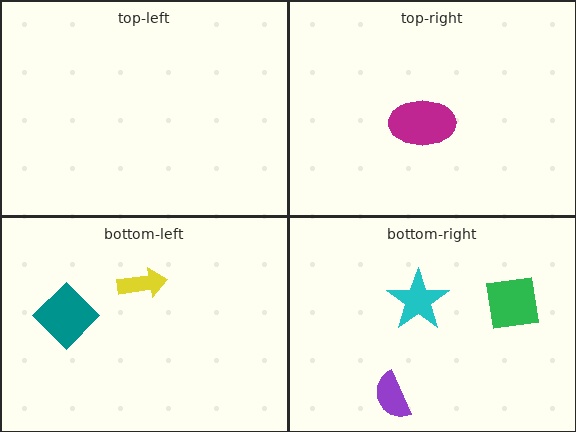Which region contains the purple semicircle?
The bottom-right region.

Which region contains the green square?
The bottom-right region.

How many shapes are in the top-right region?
1.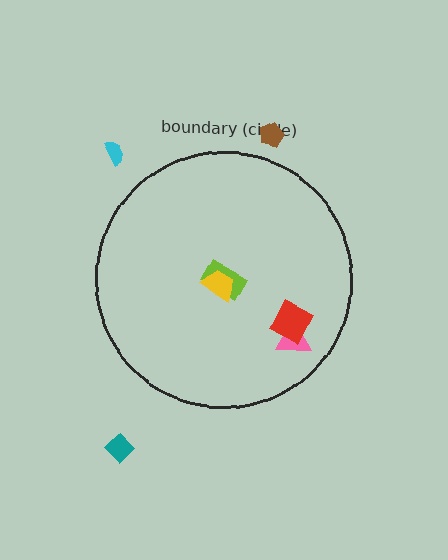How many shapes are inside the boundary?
4 inside, 3 outside.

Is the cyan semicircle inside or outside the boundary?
Outside.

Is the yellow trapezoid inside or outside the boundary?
Inside.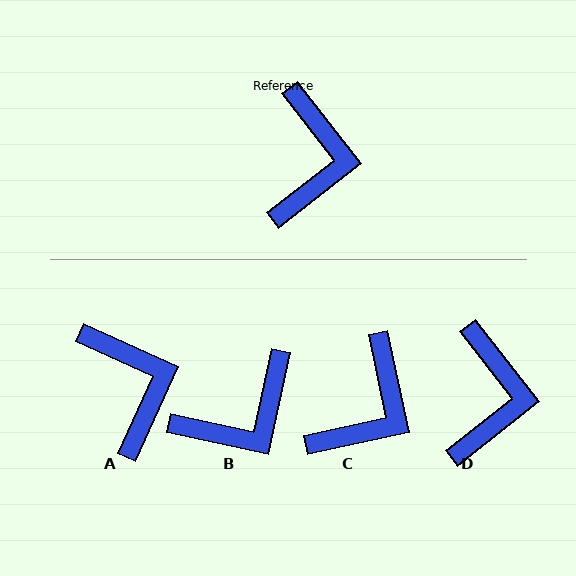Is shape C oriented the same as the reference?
No, it is off by about 26 degrees.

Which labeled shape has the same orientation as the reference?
D.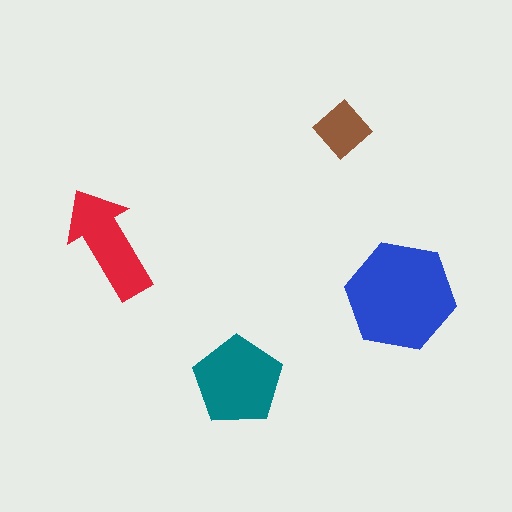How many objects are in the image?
There are 4 objects in the image.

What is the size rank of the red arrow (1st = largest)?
3rd.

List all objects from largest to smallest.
The blue hexagon, the teal pentagon, the red arrow, the brown diamond.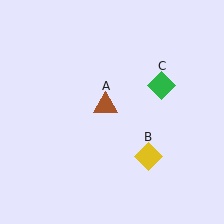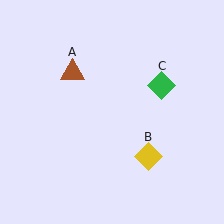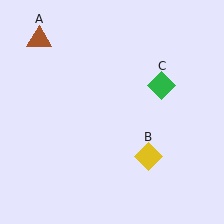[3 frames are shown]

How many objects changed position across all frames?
1 object changed position: brown triangle (object A).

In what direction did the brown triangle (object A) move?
The brown triangle (object A) moved up and to the left.